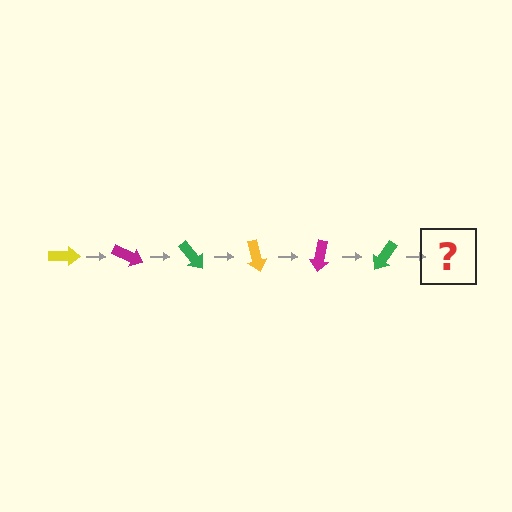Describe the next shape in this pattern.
It should be a yellow arrow, rotated 150 degrees from the start.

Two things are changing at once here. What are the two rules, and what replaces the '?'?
The two rules are that it rotates 25 degrees each step and the color cycles through yellow, magenta, and green. The '?' should be a yellow arrow, rotated 150 degrees from the start.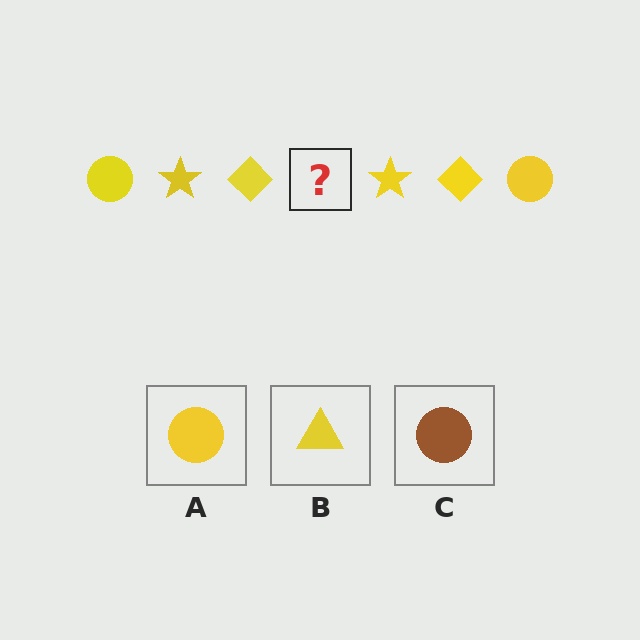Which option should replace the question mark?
Option A.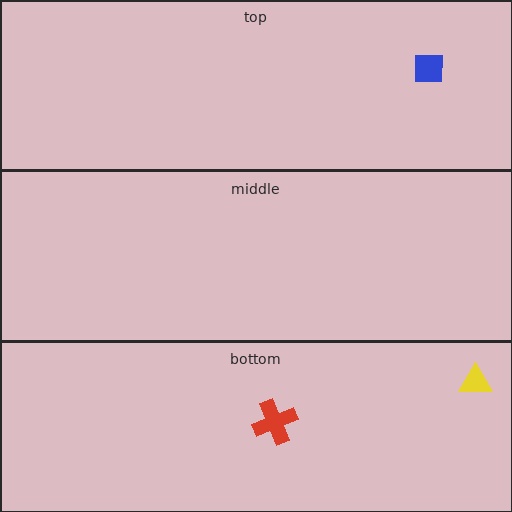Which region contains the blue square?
The top region.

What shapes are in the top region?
The blue square.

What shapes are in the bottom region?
The red cross, the yellow triangle.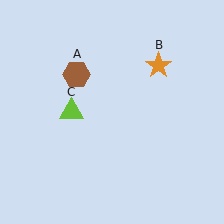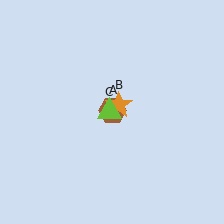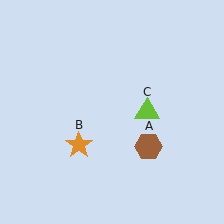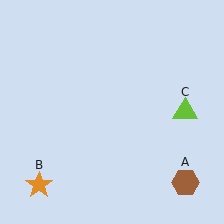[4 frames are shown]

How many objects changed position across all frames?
3 objects changed position: brown hexagon (object A), orange star (object B), lime triangle (object C).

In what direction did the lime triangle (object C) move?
The lime triangle (object C) moved right.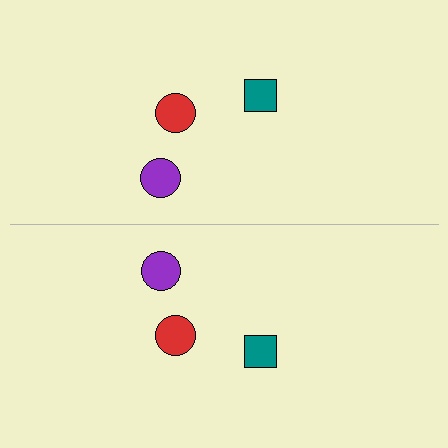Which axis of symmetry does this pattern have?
The pattern has a horizontal axis of symmetry running through the center of the image.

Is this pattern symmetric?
Yes, this pattern has bilateral (reflection) symmetry.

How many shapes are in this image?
There are 6 shapes in this image.